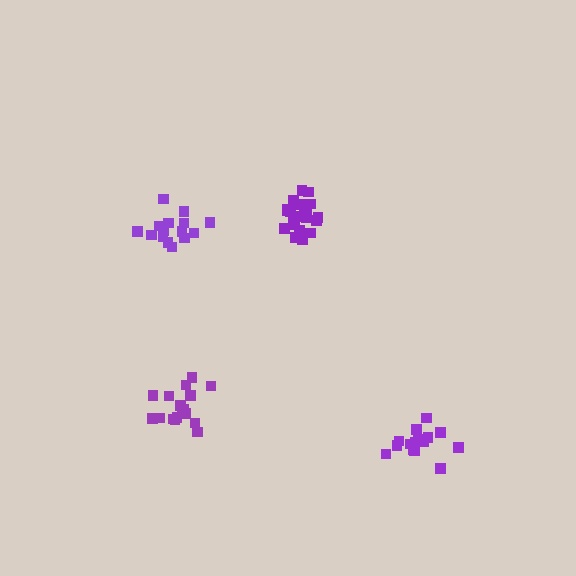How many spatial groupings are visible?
There are 4 spatial groupings.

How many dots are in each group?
Group 1: 15 dots, Group 2: 17 dots, Group 3: 21 dots, Group 4: 15 dots (68 total).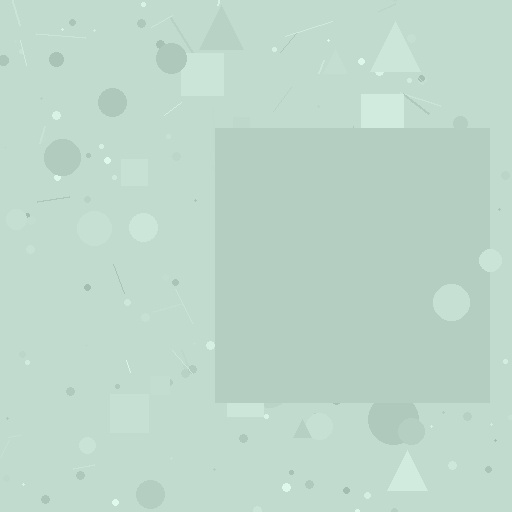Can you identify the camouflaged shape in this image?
The camouflaged shape is a square.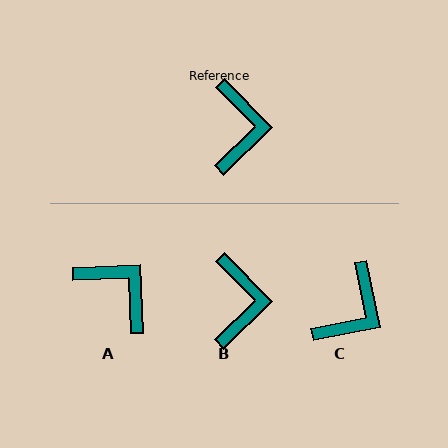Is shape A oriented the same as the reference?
No, it is off by about 48 degrees.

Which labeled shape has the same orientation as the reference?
B.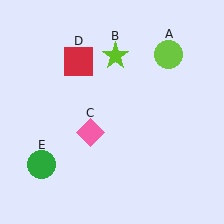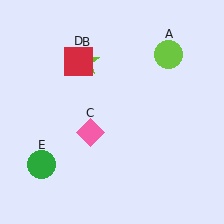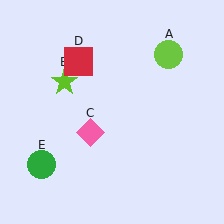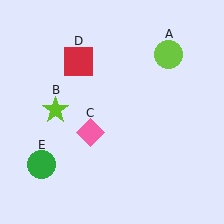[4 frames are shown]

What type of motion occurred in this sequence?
The lime star (object B) rotated counterclockwise around the center of the scene.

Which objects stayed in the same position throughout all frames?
Lime circle (object A) and pink diamond (object C) and red square (object D) and green circle (object E) remained stationary.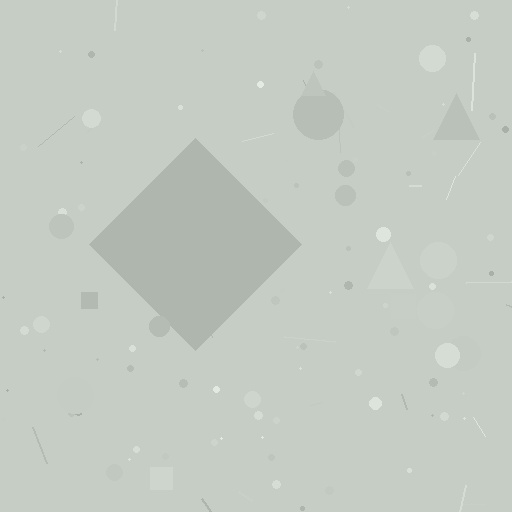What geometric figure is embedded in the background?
A diamond is embedded in the background.